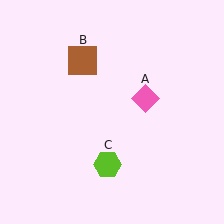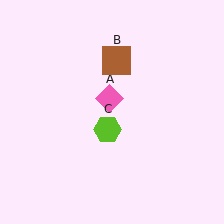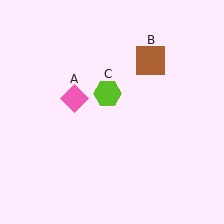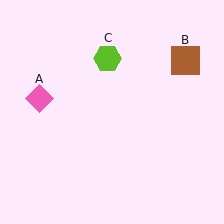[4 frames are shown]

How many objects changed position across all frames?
3 objects changed position: pink diamond (object A), brown square (object B), lime hexagon (object C).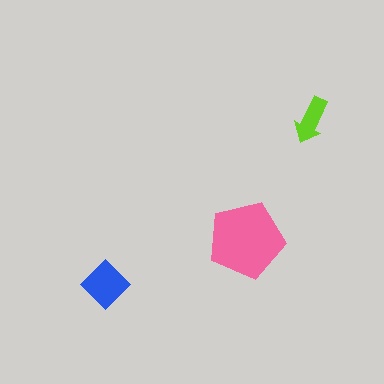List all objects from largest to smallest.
The pink pentagon, the blue diamond, the lime arrow.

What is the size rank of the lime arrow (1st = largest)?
3rd.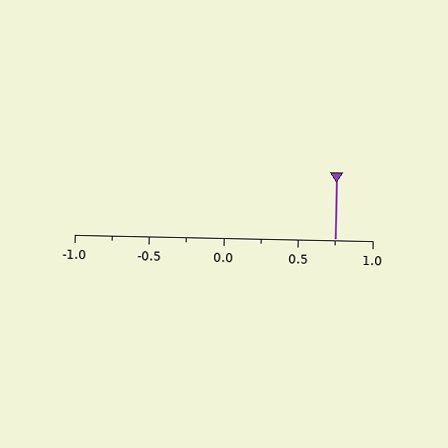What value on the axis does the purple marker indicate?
The marker indicates approximately 0.75.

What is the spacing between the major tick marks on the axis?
The major ticks are spaced 0.5 apart.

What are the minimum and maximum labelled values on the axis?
The axis runs from -1.0 to 1.0.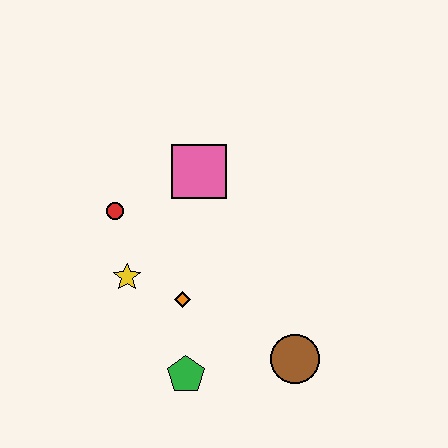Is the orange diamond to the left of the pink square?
Yes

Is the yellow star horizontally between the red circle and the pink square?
Yes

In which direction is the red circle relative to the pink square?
The red circle is to the left of the pink square.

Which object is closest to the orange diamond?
The yellow star is closest to the orange diamond.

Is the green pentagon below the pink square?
Yes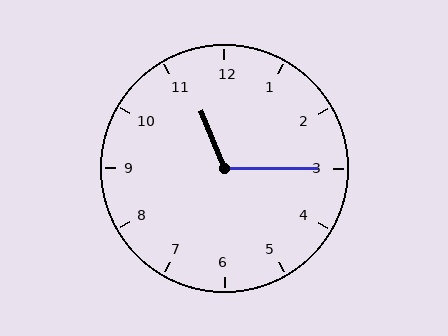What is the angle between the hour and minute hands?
Approximately 112 degrees.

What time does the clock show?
11:15.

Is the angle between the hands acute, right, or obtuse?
It is obtuse.